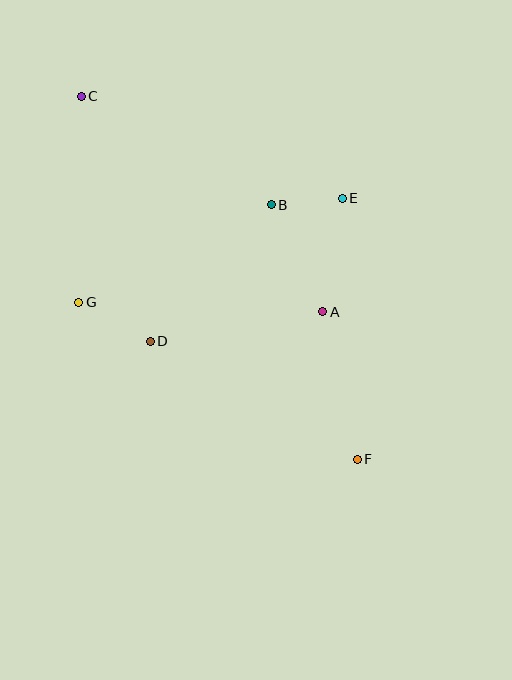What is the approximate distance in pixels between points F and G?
The distance between F and G is approximately 320 pixels.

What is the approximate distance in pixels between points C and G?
The distance between C and G is approximately 206 pixels.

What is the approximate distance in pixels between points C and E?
The distance between C and E is approximately 280 pixels.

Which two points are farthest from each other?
Points C and F are farthest from each other.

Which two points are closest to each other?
Points B and E are closest to each other.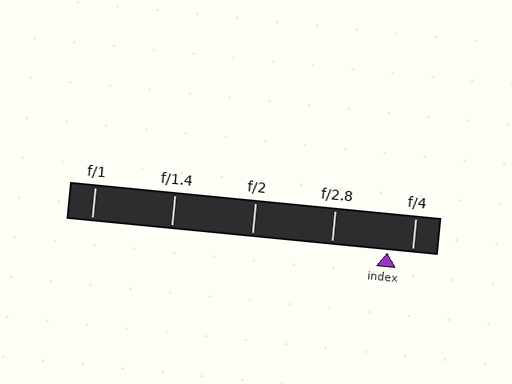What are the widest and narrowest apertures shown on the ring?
The widest aperture shown is f/1 and the narrowest is f/4.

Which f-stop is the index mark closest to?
The index mark is closest to f/4.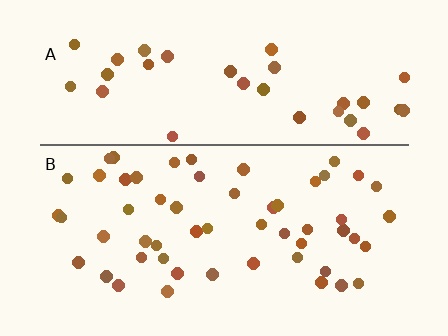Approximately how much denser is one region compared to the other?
Approximately 1.5× — region B over region A.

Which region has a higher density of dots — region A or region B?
B (the bottom).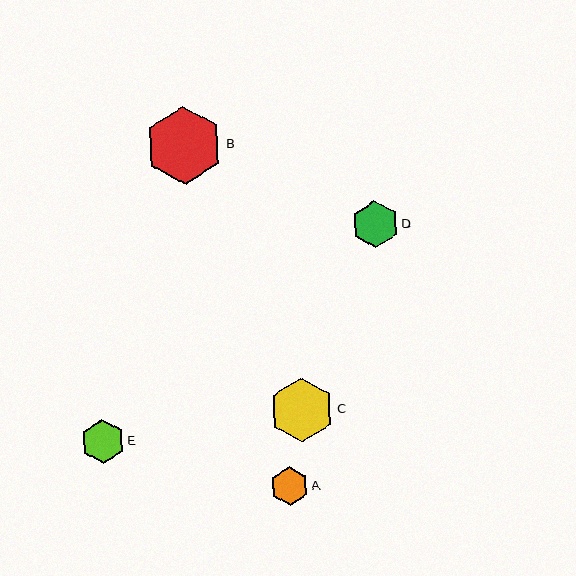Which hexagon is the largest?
Hexagon B is the largest with a size of approximately 77 pixels.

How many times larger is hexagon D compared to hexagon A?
Hexagon D is approximately 1.2 times the size of hexagon A.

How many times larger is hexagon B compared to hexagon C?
Hexagon B is approximately 1.2 times the size of hexagon C.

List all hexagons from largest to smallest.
From largest to smallest: B, C, D, E, A.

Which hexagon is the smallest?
Hexagon A is the smallest with a size of approximately 38 pixels.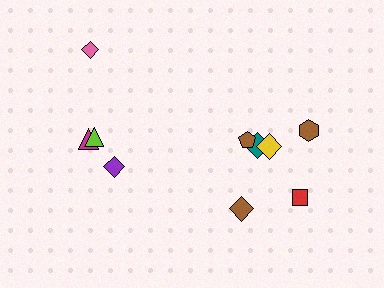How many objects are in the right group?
There are 6 objects.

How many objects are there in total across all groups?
There are 10 objects.